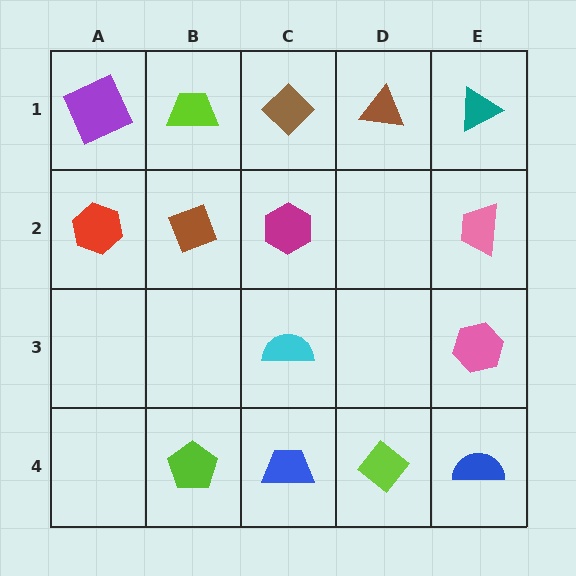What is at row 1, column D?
A brown triangle.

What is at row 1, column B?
A lime trapezoid.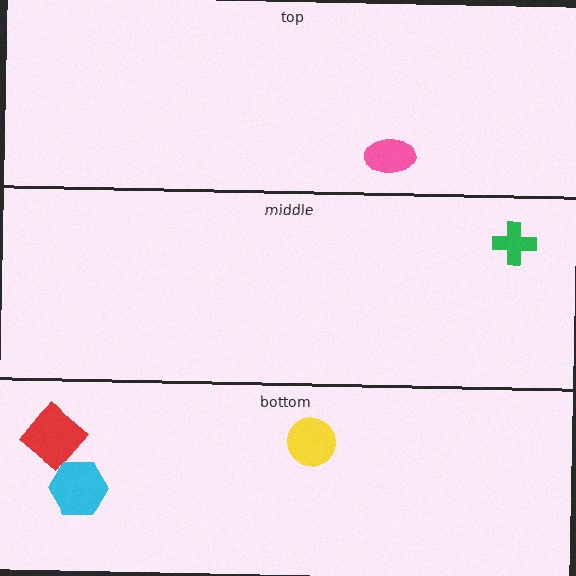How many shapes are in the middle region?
1.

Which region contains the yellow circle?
The bottom region.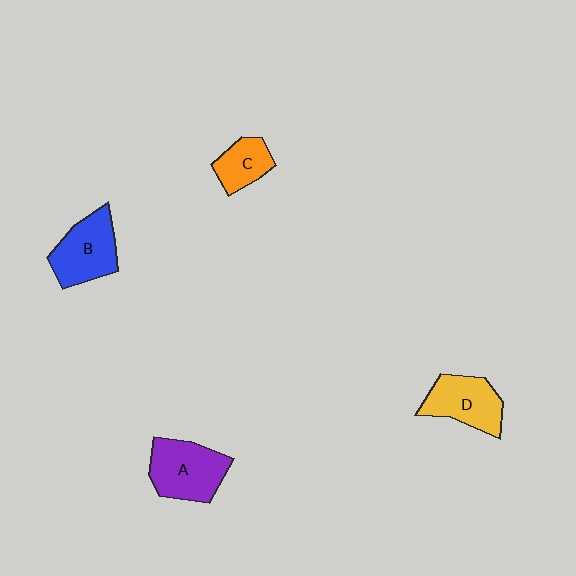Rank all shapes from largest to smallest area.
From largest to smallest: A (purple), B (blue), D (yellow), C (orange).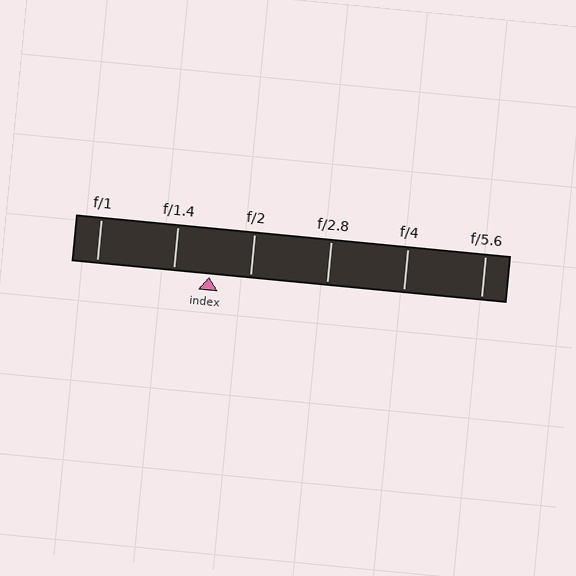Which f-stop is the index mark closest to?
The index mark is closest to f/1.4.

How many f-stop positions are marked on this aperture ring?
There are 6 f-stop positions marked.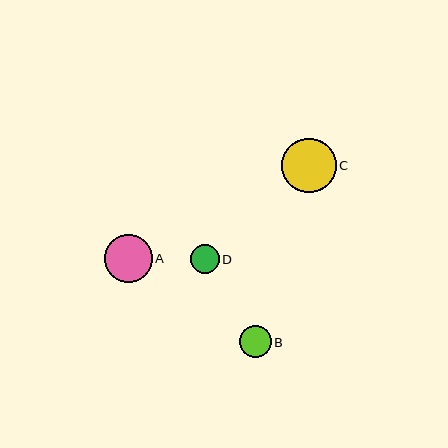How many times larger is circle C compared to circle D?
Circle C is approximately 1.9 times the size of circle D.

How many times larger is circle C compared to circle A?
Circle C is approximately 1.1 times the size of circle A.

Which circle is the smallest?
Circle D is the smallest with a size of approximately 29 pixels.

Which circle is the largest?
Circle C is the largest with a size of approximately 54 pixels.